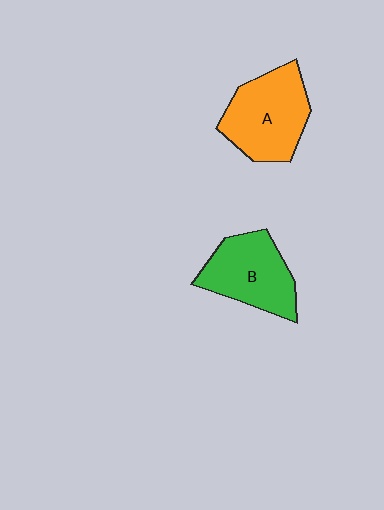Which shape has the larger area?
Shape A (orange).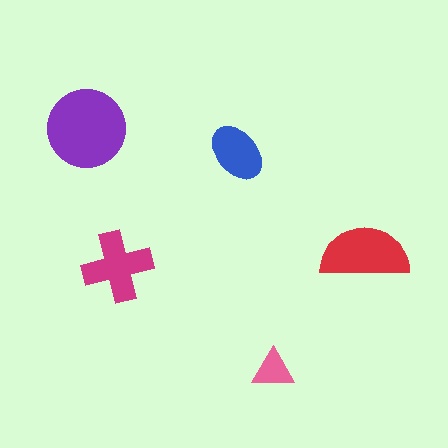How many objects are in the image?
There are 5 objects in the image.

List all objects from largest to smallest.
The purple circle, the red semicircle, the magenta cross, the blue ellipse, the pink triangle.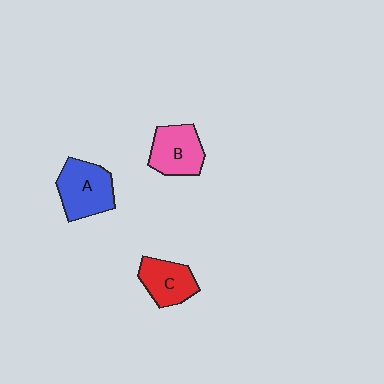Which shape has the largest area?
Shape A (blue).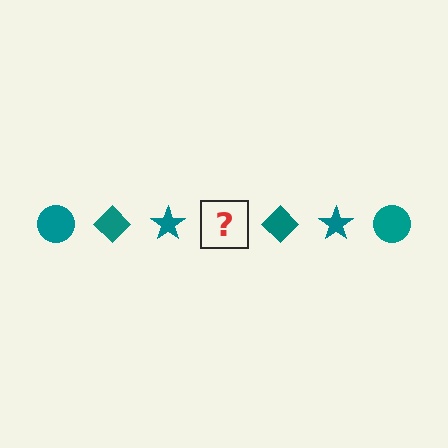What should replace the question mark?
The question mark should be replaced with a teal circle.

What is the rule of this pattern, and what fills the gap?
The rule is that the pattern cycles through circle, diamond, star shapes in teal. The gap should be filled with a teal circle.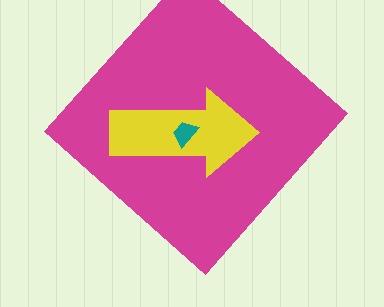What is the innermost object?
The teal trapezoid.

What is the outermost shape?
The magenta diamond.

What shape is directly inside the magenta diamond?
The yellow arrow.